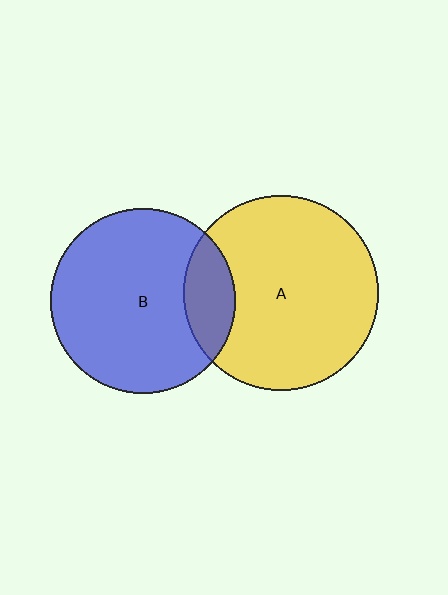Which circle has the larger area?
Circle A (yellow).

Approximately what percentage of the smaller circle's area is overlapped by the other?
Approximately 15%.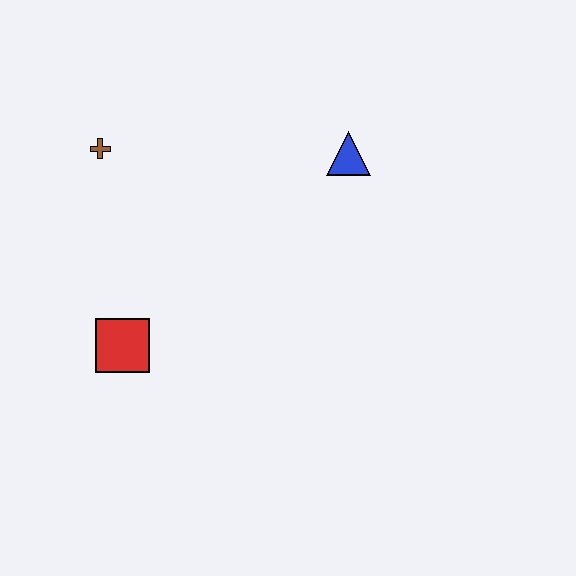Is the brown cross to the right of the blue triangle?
No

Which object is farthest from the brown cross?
The blue triangle is farthest from the brown cross.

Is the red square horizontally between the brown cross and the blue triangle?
Yes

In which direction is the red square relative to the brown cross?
The red square is below the brown cross.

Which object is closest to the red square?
The brown cross is closest to the red square.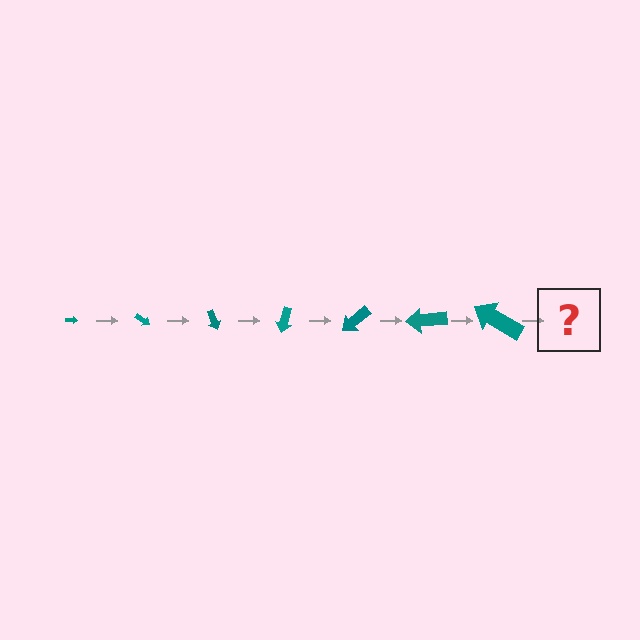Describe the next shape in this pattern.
It should be an arrow, larger than the previous one and rotated 245 degrees from the start.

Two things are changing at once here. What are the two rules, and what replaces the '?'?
The two rules are that the arrow grows larger each step and it rotates 35 degrees each step. The '?' should be an arrow, larger than the previous one and rotated 245 degrees from the start.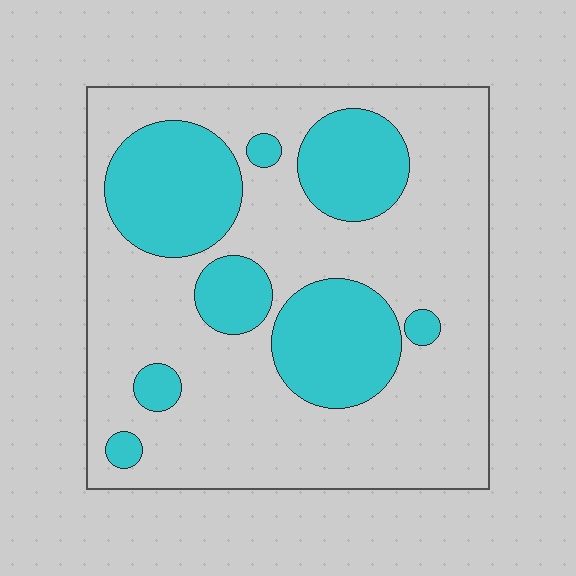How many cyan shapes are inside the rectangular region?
8.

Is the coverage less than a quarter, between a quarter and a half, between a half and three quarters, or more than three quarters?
Between a quarter and a half.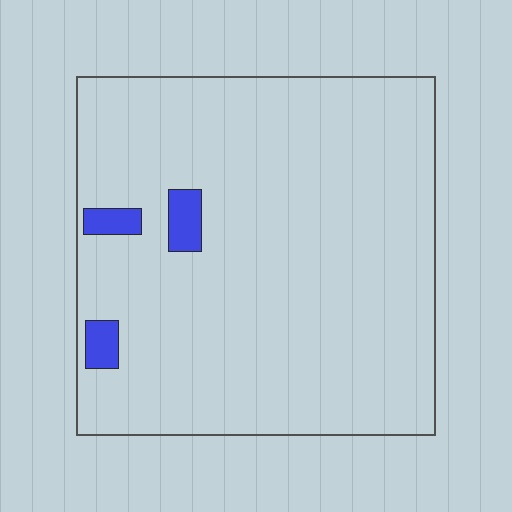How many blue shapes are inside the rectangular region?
3.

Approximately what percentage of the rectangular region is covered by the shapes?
Approximately 5%.